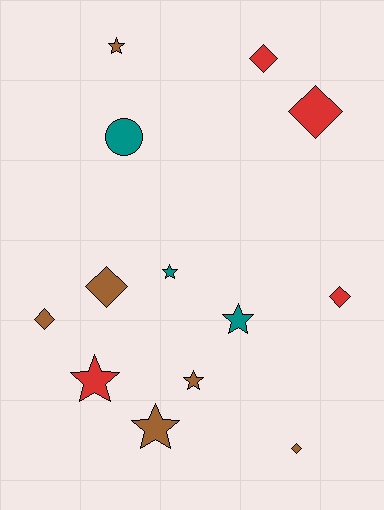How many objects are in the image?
There are 13 objects.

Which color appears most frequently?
Brown, with 6 objects.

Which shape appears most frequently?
Star, with 6 objects.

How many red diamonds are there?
There are 3 red diamonds.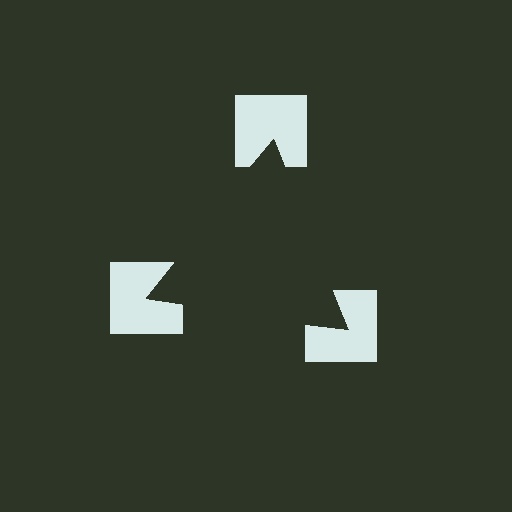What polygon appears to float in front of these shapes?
An illusory triangle — its edges are inferred from the aligned wedge cuts in the notched squares, not physically drawn.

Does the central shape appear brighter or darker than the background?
It typically appears slightly darker than the background, even though no actual brightness change is drawn.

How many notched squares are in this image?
There are 3 — one at each vertex of the illusory triangle.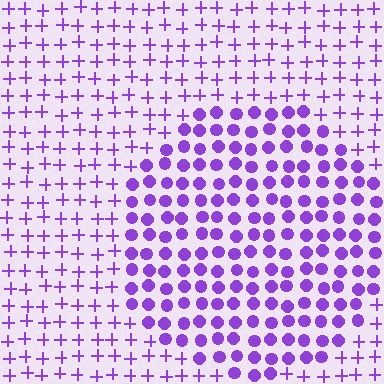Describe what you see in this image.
The image is filled with small purple elements arranged in a uniform grid. A circle-shaped region contains circles, while the surrounding area contains plus signs. The boundary is defined purely by the change in element shape.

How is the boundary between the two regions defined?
The boundary is defined by a change in element shape: circles inside vs. plus signs outside. All elements share the same color and spacing.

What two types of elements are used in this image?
The image uses circles inside the circle region and plus signs outside it.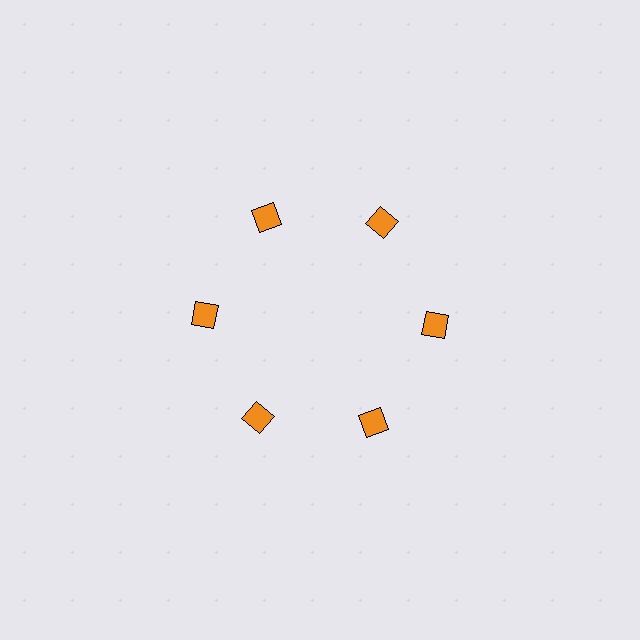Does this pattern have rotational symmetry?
Yes, this pattern has 6-fold rotational symmetry. It looks the same after rotating 60 degrees around the center.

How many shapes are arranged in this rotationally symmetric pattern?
There are 6 shapes, arranged in 6 groups of 1.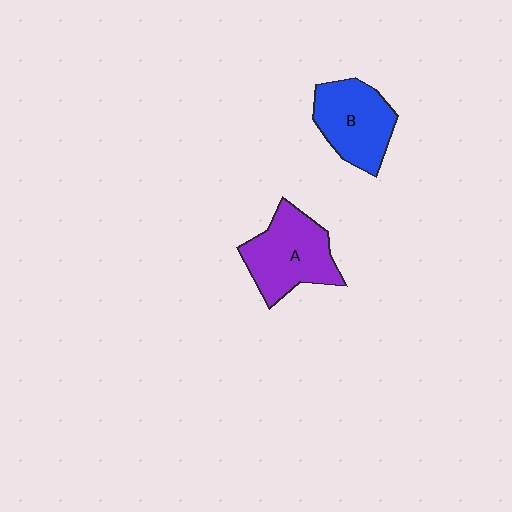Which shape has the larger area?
Shape A (purple).